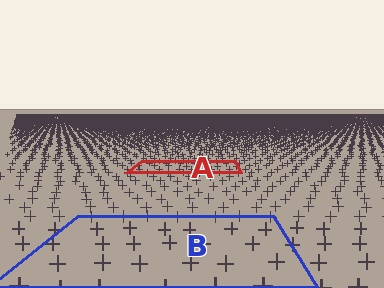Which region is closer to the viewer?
Region B is closer. The texture elements there are larger and more spread out.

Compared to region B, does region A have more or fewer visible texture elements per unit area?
Region A has more texture elements per unit area — they are packed more densely because it is farther away.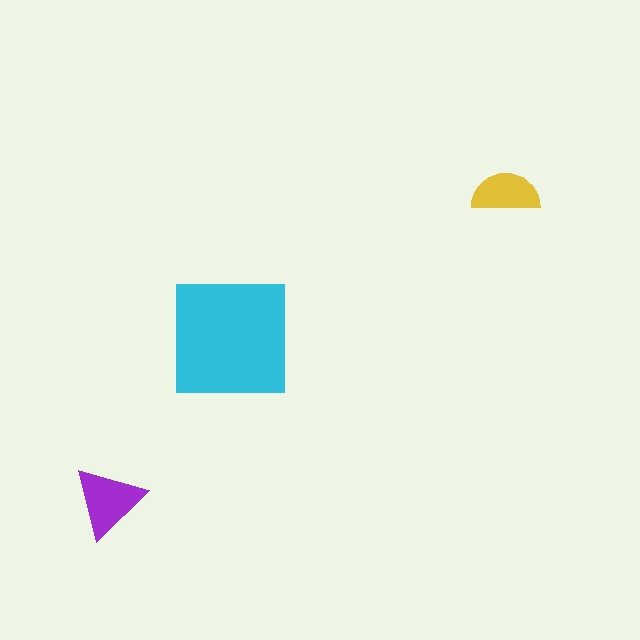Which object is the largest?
The cyan square.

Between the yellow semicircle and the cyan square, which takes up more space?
The cyan square.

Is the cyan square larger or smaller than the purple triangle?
Larger.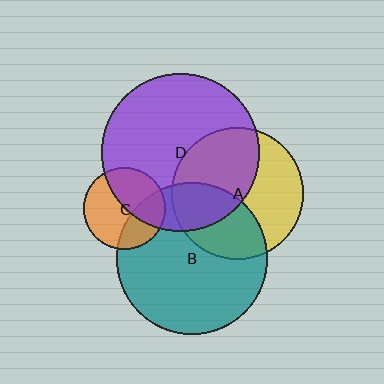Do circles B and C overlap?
Yes.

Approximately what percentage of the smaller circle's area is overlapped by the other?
Approximately 35%.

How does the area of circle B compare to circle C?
Approximately 3.4 times.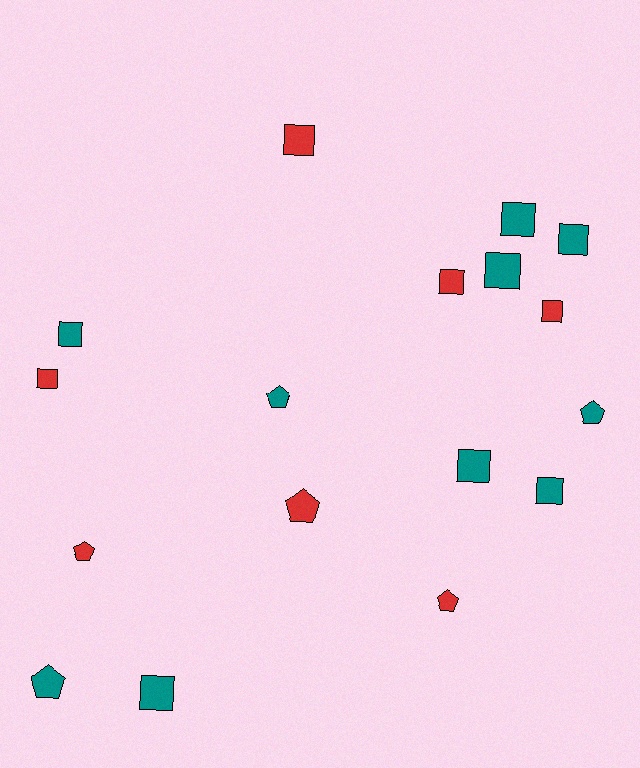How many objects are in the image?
There are 17 objects.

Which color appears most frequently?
Teal, with 10 objects.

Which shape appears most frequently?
Square, with 11 objects.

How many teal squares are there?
There are 7 teal squares.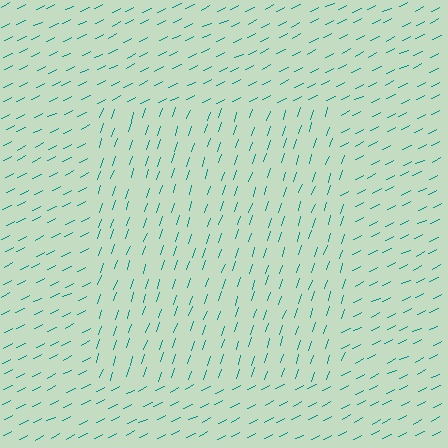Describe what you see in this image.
The image is filled with small teal line segments. A rectangle region in the image has lines oriented differently from the surrounding lines, creating a visible texture boundary.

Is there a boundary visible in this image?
Yes, there is a texture boundary formed by a change in line orientation.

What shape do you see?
I see a rectangle.